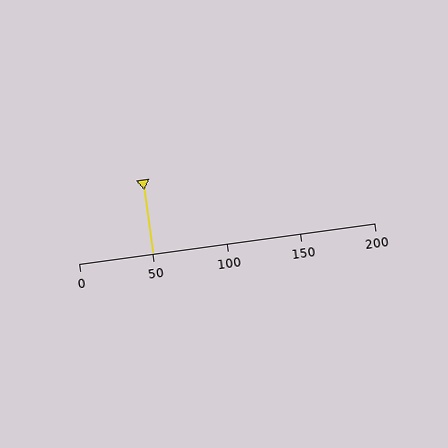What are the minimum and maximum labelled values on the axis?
The axis runs from 0 to 200.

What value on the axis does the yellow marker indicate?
The marker indicates approximately 50.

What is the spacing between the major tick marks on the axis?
The major ticks are spaced 50 apart.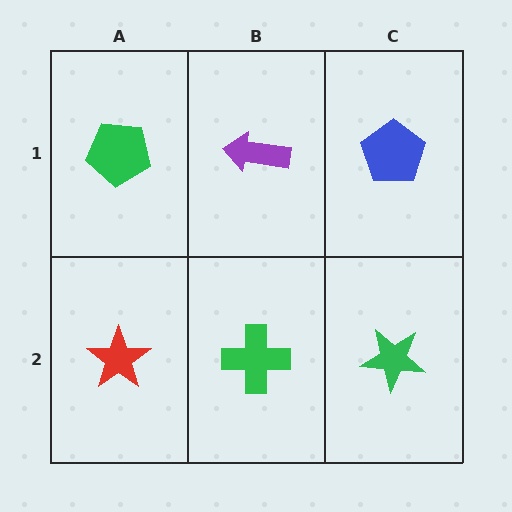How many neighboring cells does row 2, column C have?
2.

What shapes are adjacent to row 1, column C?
A green star (row 2, column C), a purple arrow (row 1, column B).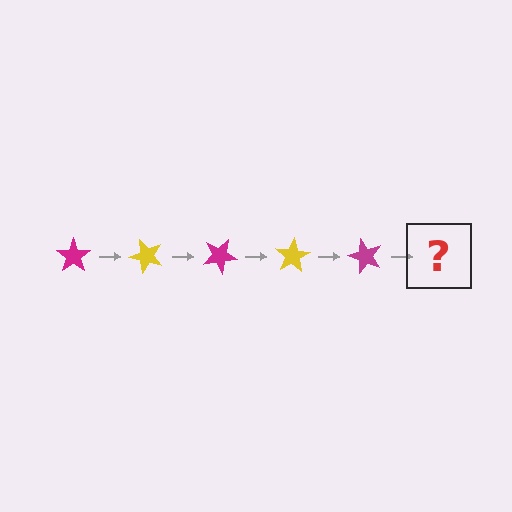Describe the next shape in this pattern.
It should be a yellow star, rotated 250 degrees from the start.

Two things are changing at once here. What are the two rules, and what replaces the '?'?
The two rules are that it rotates 50 degrees each step and the color cycles through magenta and yellow. The '?' should be a yellow star, rotated 250 degrees from the start.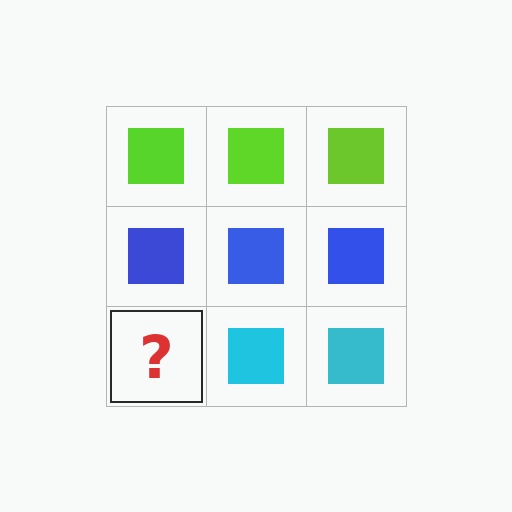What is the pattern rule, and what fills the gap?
The rule is that each row has a consistent color. The gap should be filled with a cyan square.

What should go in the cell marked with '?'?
The missing cell should contain a cyan square.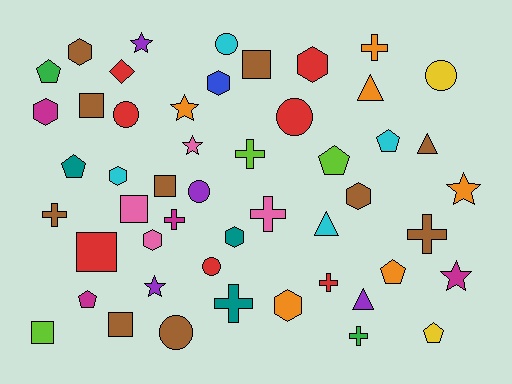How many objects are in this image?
There are 50 objects.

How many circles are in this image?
There are 7 circles.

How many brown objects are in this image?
There are 10 brown objects.